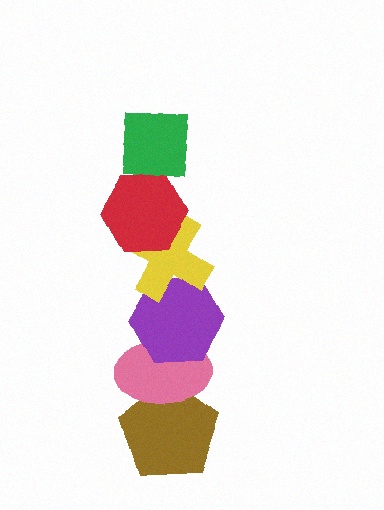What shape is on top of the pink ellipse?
The purple hexagon is on top of the pink ellipse.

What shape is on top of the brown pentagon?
The pink ellipse is on top of the brown pentagon.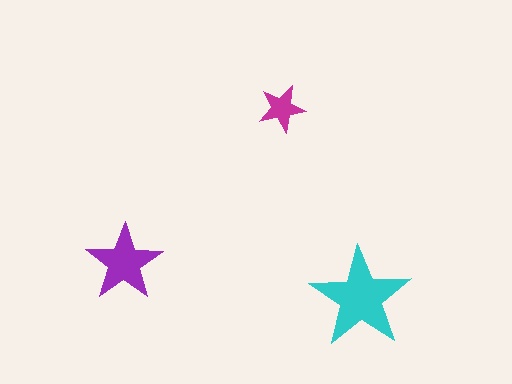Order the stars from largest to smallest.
the cyan one, the purple one, the magenta one.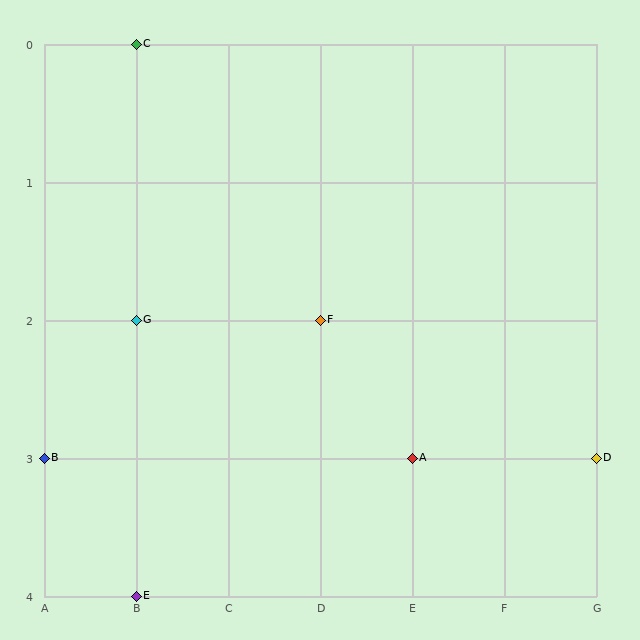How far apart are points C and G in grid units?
Points C and G are 2 rows apart.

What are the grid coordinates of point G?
Point G is at grid coordinates (B, 2).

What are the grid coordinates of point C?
Point C is at grid coordinates (B, 0).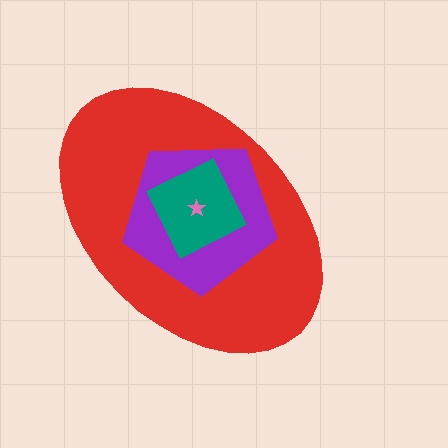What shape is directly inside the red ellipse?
The purple pentagon.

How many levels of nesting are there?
4.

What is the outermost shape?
The red ellipse.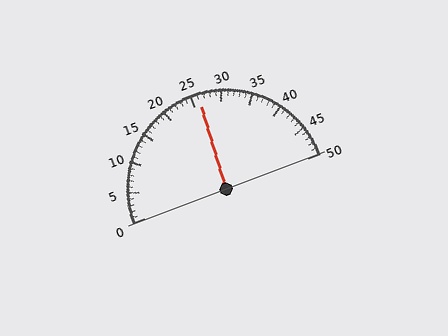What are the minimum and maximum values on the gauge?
The gauge ranges from 0 to 50.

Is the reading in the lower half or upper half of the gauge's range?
The reading is in the upper half of the range (0 to 50).